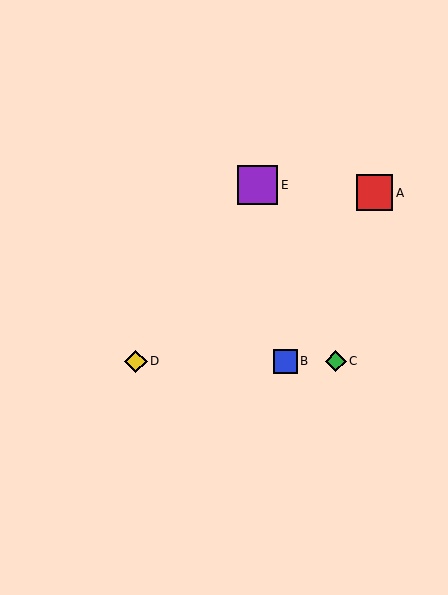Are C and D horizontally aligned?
Yes, both are at y≈361.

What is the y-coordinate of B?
Object B is at y≈361.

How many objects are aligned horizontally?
3 objects (B, C, D) are aligned horizontally.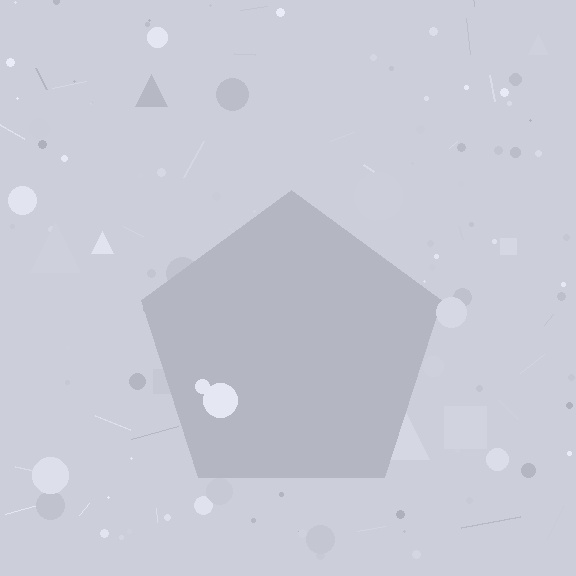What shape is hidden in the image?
A pentagon is hidden in the image.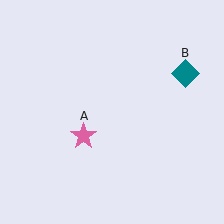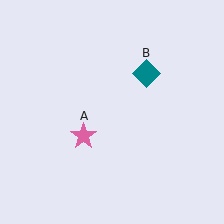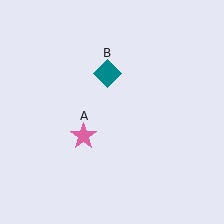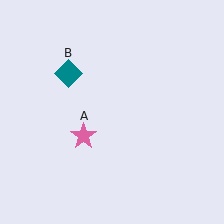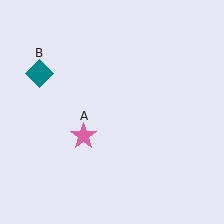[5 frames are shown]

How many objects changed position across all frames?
1 object changed position: teal diamond (object B).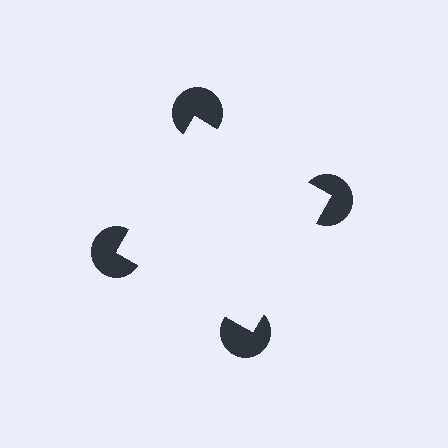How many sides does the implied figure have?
4 sides.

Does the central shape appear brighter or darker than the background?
It typically appears slightly brighter than the background, even though no actual brightness change is drawn.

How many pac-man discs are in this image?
There are 4 — one at each vertex of the illusory square.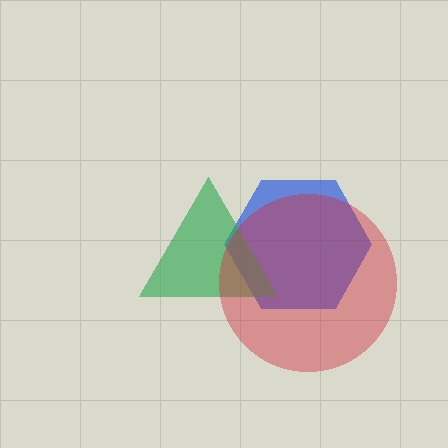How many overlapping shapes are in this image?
There are 3 overlapping shapes in the image.